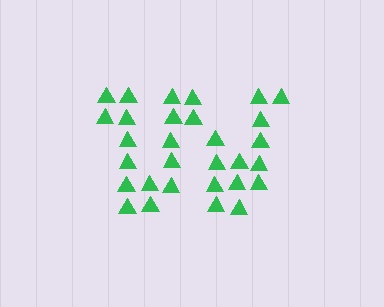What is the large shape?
The large shape is the letter W.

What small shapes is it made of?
It is made of small triangles.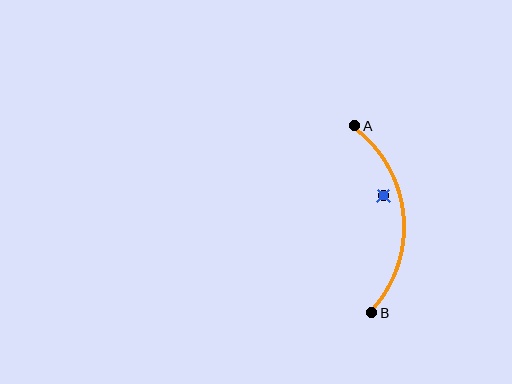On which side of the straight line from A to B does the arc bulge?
The arc bulges to the right of the straight line connecting A and B.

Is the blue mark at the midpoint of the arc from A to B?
No — the blue mark does not lie on the arc at all. It sits slightly inside the curve.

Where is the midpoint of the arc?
The arc midpoint is the point on the curve farthest from the straight line joining A and B. It sits to the right of that line.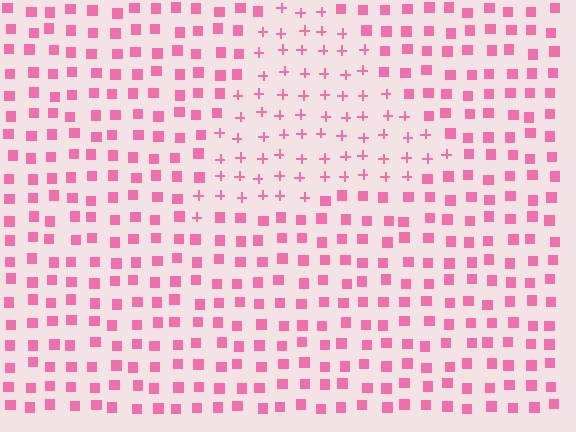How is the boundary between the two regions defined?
The boundary is defined by a change in element shape: plus signs inside vs. squares outside. All elements share the same color and spacing.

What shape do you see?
I see a triangle.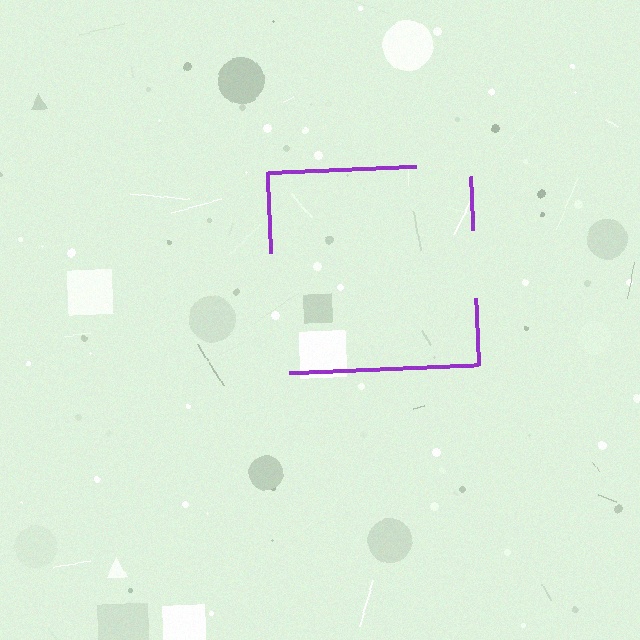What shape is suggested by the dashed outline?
The dashed outline suggests a square.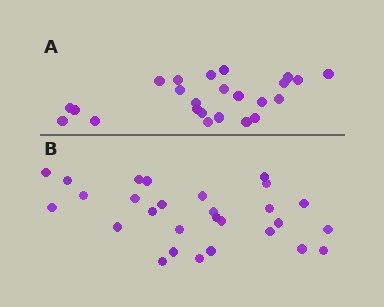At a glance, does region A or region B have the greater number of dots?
Region B (the bottom region) has more dots.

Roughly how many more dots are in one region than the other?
Region B has about 4 more dots than region A.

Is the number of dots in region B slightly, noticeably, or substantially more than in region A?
Region B has only slightly more — the two regions are fairly close. The ratio is roughly 1.2 to 1.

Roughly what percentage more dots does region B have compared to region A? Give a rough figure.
About 15% more.